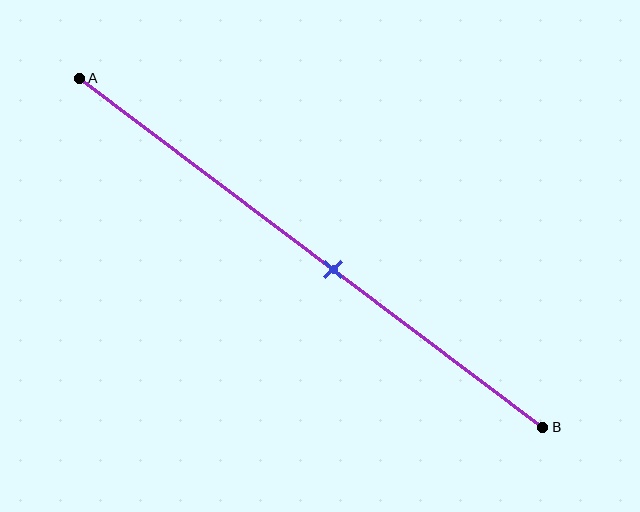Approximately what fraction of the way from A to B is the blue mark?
The blue mark is approximately 55% of the way from A to B.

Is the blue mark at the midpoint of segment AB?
No, the mark is at about 55% from A, not at the 50% midpoint.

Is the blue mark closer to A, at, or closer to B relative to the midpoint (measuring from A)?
The blue mark is closer to point B than the midpoint of segment AB.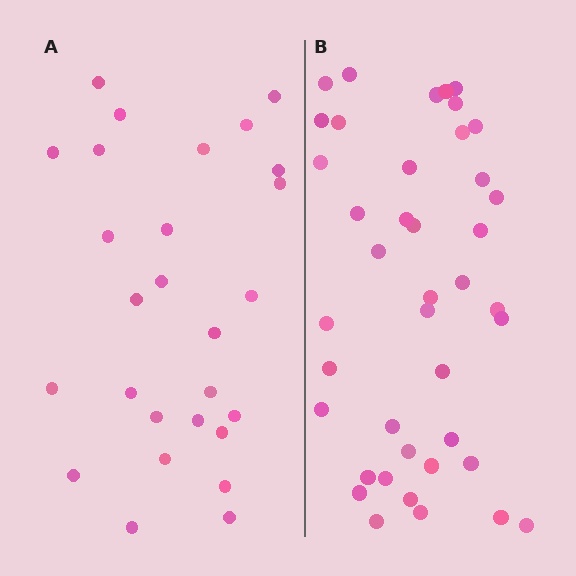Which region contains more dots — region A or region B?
Region B (the right region) has more dots.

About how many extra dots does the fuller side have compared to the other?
Region B has approximately 15 more dots than region A.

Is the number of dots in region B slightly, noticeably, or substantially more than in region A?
Region B has substantially more. The ratio is roughly 1.5 to 1.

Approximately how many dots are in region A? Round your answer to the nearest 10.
About 30 dots. (The exact count is 27, which rounds to 30.)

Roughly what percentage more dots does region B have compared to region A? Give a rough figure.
About 50% more.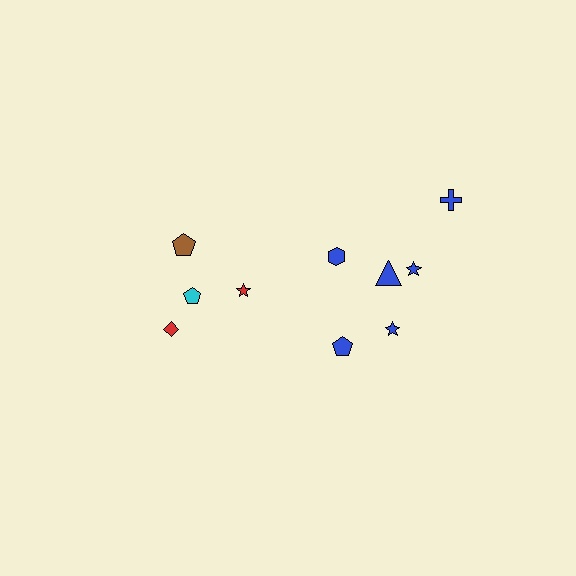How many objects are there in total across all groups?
There are 10 objects.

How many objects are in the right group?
There are 6 objects.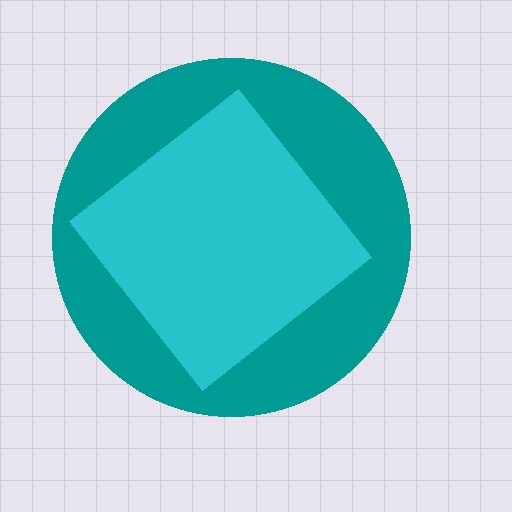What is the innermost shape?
The cyan diamond.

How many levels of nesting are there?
2.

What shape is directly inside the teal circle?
The cyan diamond.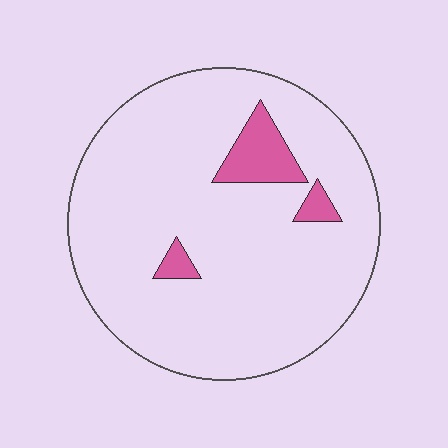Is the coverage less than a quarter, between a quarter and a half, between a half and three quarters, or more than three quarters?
Less than a quarter.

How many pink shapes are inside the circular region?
3.